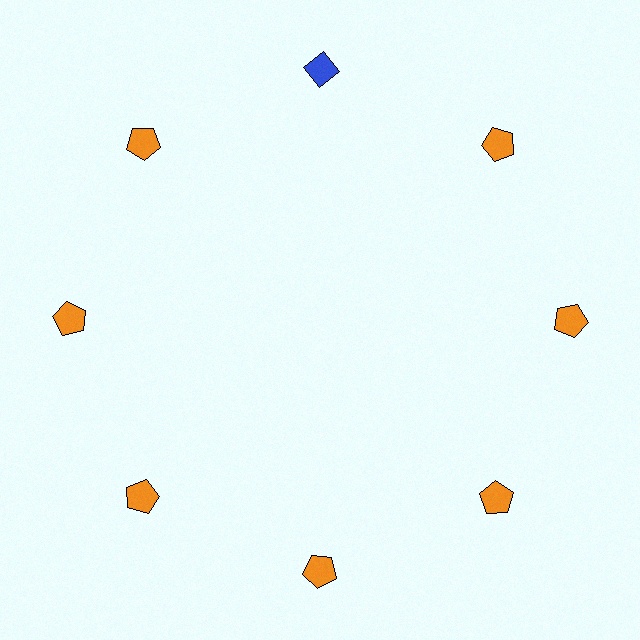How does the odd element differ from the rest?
It differs in both color (blue instead of orange) and shape (diamond instead of pentagon).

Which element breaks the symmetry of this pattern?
The blue diamond at roughly the 12 o'clock position breaks the symmetry. All other shapes are orange pentagons.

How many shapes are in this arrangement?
There are 8 shapes arranged in a ring pattern.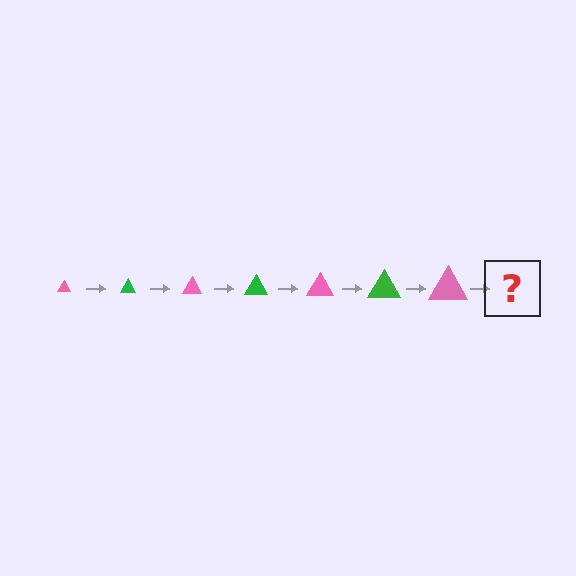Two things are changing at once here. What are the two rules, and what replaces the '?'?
The two rules are that the triangle grows larger each step and the color cycles through pink and green. The '?' should be a green triangle, larger than the previous one.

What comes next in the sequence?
The next element should be a green triangle, larger than the previous one.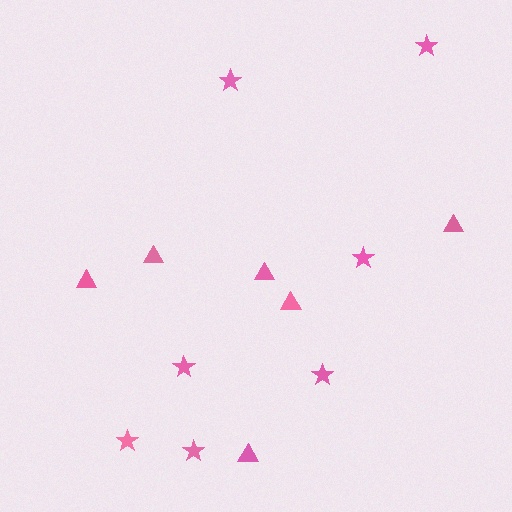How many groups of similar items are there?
There are 2 groups: one group of triangles (6) and one group of stars (7).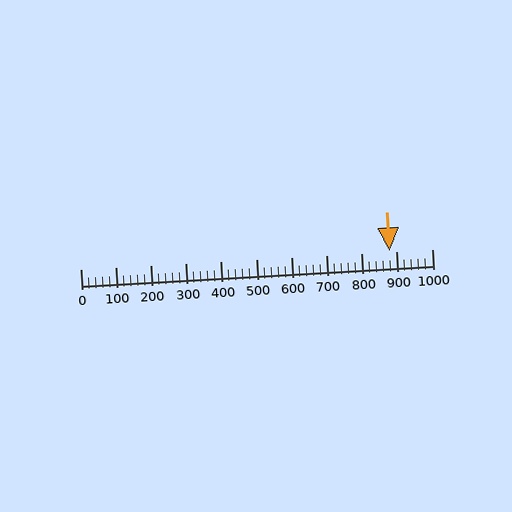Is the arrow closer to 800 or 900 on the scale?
The arrow is closer to 900.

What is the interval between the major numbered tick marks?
The major tick marks are spaced 100 units apart.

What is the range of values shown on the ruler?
The ruler shows values from 0 to 1000.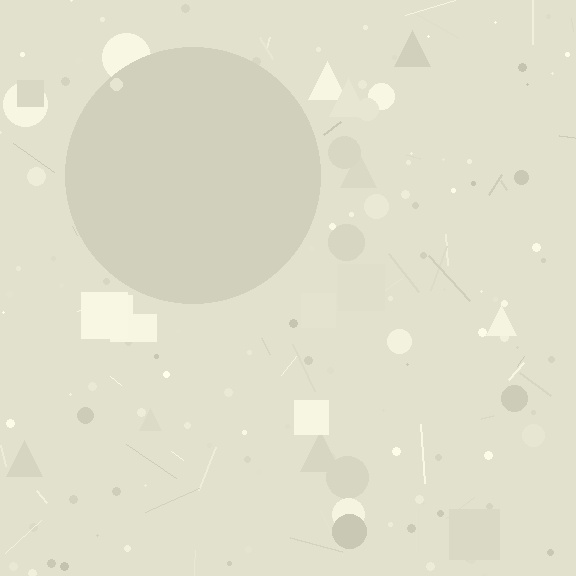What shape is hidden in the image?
A circle is hidden in the image.